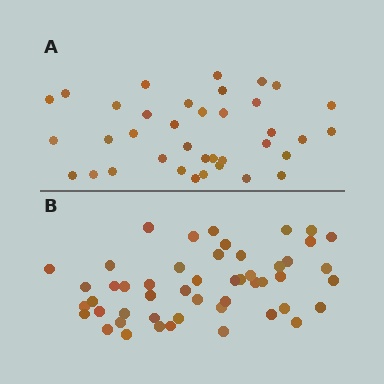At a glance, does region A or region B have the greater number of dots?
Region B (the bottom region) has more dots.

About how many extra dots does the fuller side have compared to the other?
Region B has approximately 15 more dots than region A.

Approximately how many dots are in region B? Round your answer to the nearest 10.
About 50 dots.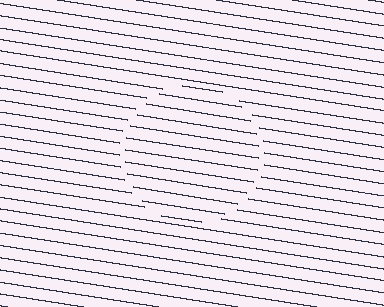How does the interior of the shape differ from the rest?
The interior of the shape contains the same grating, shifted by half a period — the contour is defined by the phase discontinuity where line-ends from the inner and outer gratings abut.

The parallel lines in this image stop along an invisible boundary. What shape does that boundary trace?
An illusory circle. The interior of the shape contains the same grating, shifted by half a period — the contour is defined by the phase discontinuity where line-ends from the inner and outer gratings abut.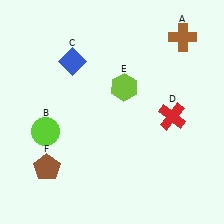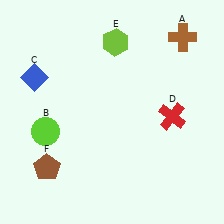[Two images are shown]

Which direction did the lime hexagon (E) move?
The lime hexagon (E) moved up.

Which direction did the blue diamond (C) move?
The blue diamond (C) moved left.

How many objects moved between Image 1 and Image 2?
2 objects moved between the two images.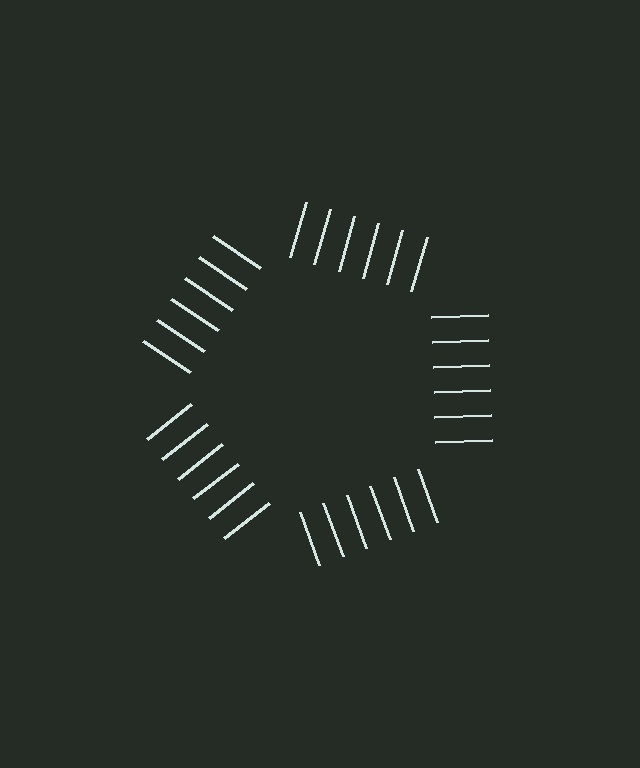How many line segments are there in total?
30 — 6 along each of the 5 edges.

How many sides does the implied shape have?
5 sides — the line-ends trace a pentagon.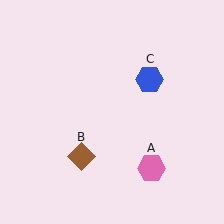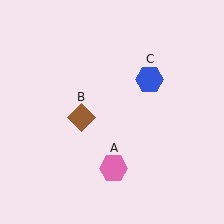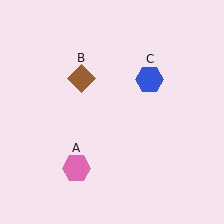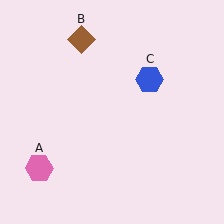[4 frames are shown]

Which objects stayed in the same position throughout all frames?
Blue hexagon (object C) remained stationary.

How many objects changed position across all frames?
2 objects changed position: pink hexagon (object A), brown diamond (object B).